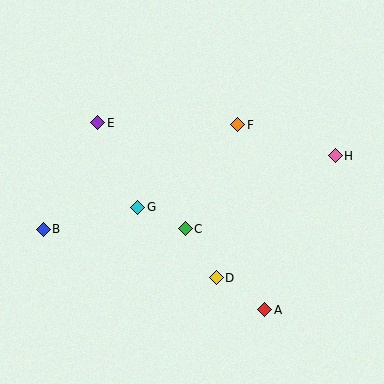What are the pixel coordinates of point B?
Point B is at (43, 229).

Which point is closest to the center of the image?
Point C at (185, 229) is closest to the center.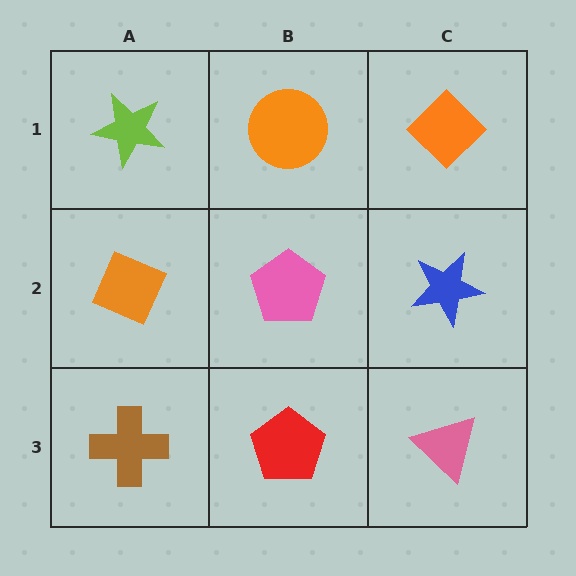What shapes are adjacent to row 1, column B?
A pink pentagon (row 2, column B), a lime star (row 1, column A), an orange diamond (row 1, column C).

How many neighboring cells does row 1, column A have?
2.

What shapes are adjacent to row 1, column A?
An orange diamond (row 2, column A), an orange circle (row 1, column B).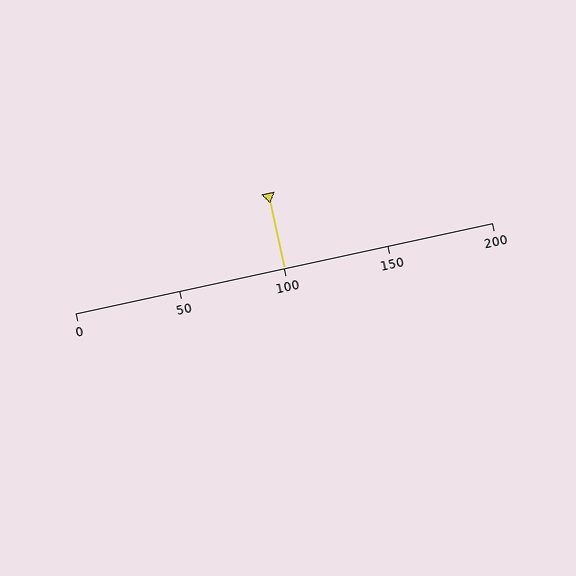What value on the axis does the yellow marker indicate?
The marker indicates approximately 100.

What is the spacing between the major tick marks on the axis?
The major ticks are spaced 50 apart.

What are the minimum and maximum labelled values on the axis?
The axis runs from 0 to 200.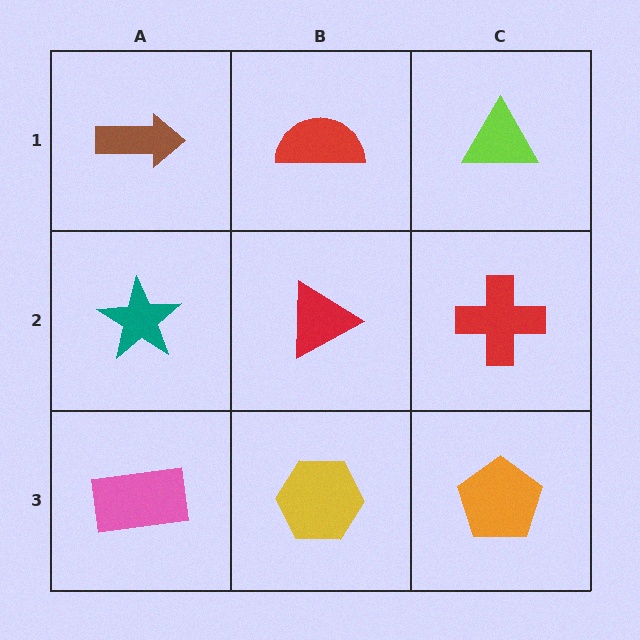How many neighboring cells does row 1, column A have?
2.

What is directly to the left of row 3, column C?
A yellow hexagon.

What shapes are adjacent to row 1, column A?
A teal star (row 2, column A), a red semicircle (row 1, column B).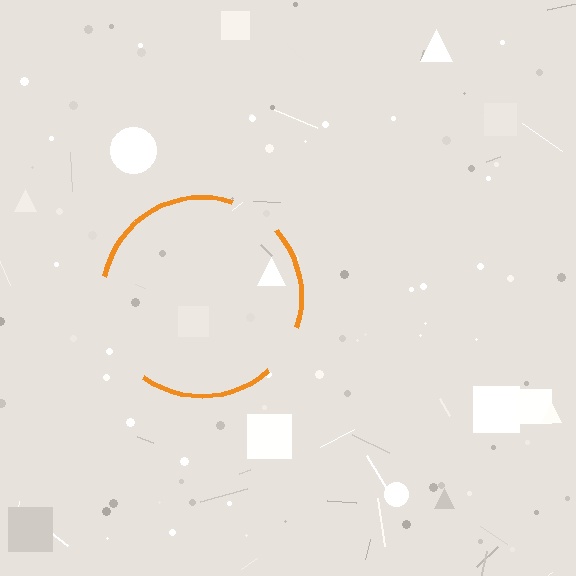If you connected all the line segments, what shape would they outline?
They would outline a circle.